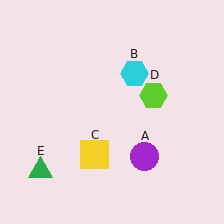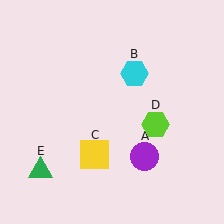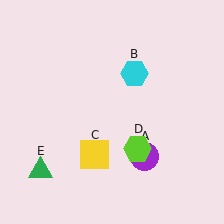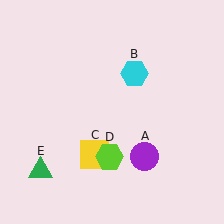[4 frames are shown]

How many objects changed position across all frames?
1 object changed position: lime hexagon (object D).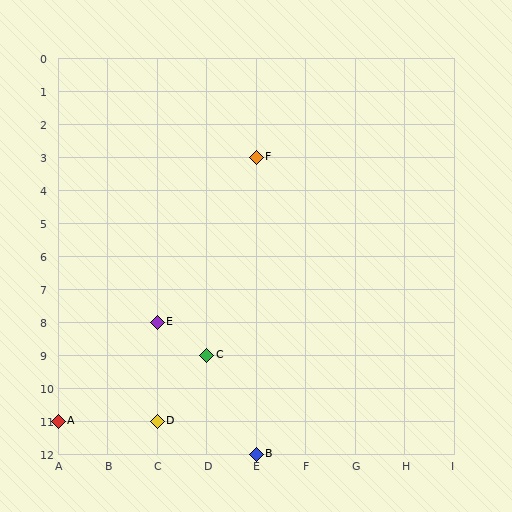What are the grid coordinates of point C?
Point C is at grid coordinates (D, 9).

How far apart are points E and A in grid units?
Points E and A are 2 columns and 3 rows apart (about 3.6 grid units diagonally).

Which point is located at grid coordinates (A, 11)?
Point A is at (A, 11).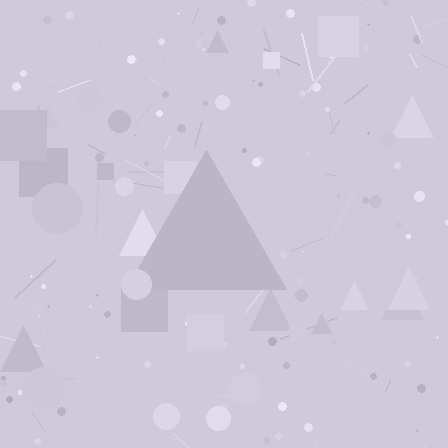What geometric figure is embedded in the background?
A triangle is embedded in the background.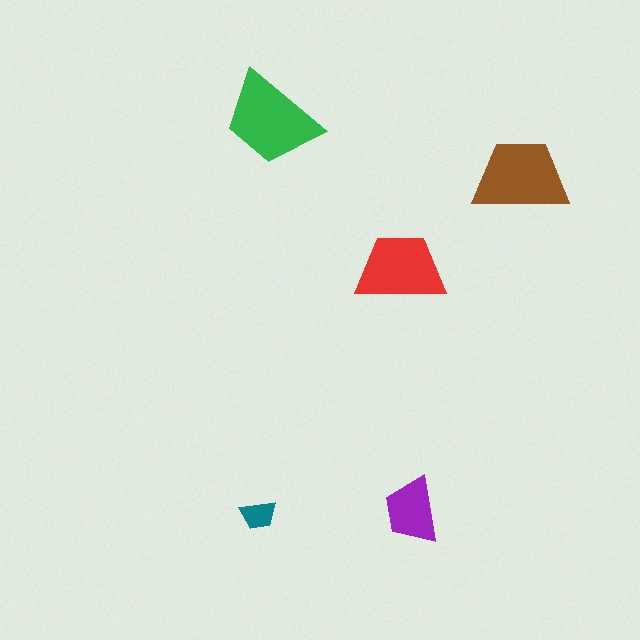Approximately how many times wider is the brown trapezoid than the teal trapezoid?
About 2.5 times wider.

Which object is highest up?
The green trapezoid is topmost.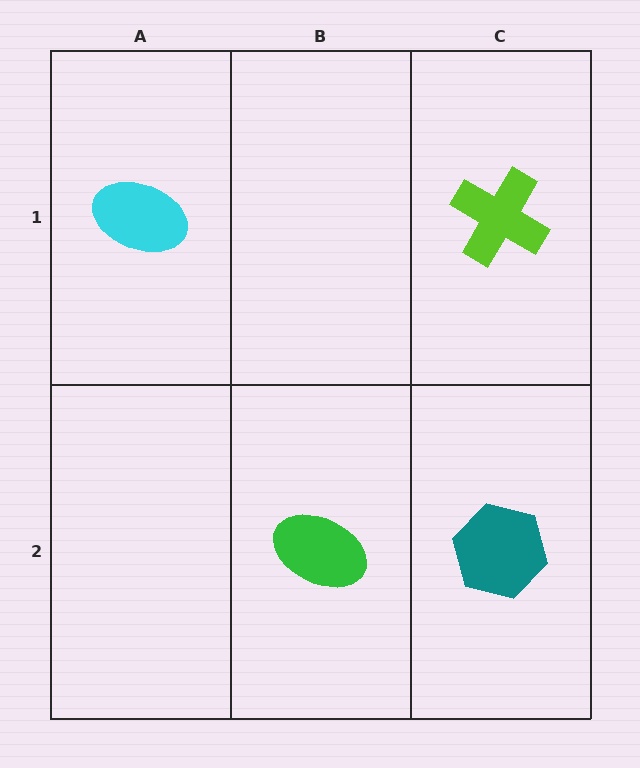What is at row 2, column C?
A teal hexagon.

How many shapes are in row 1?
2 shapes.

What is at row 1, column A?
A cyan ellipse.